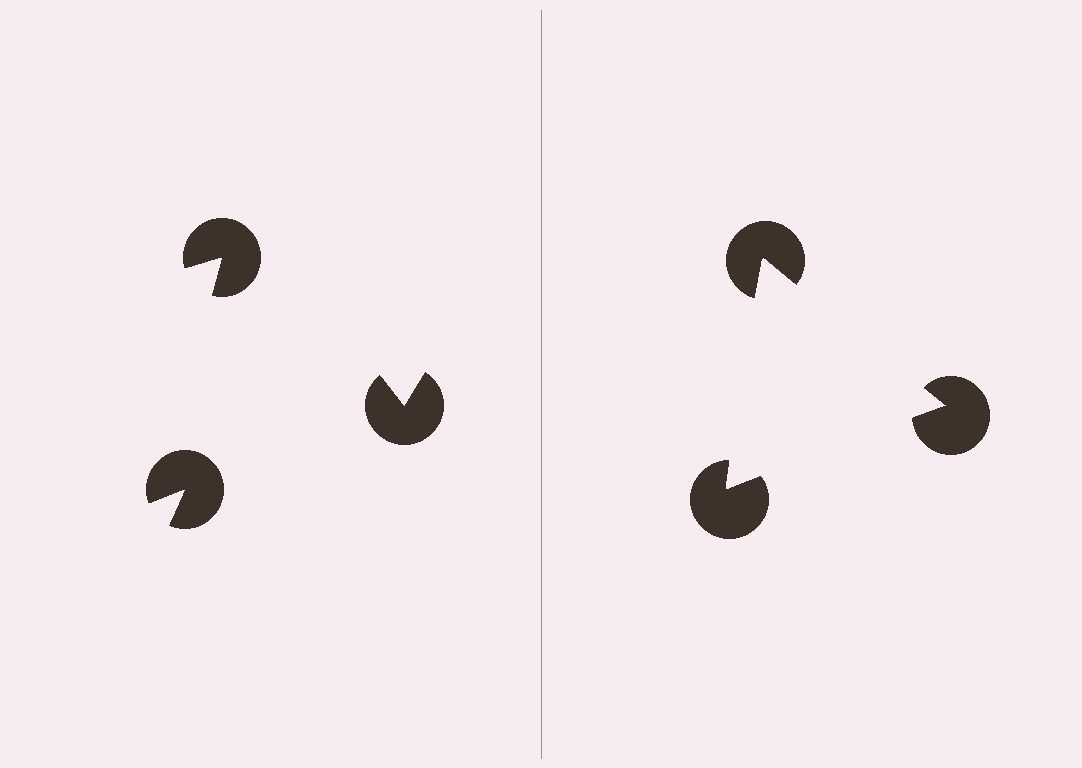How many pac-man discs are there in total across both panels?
6 — 3 on each side.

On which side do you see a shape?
An illusory triangle appears on the right side. On the left side the wedge cuts are rotated, so no coherent shape forms.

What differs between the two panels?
The pac-man discs are positioned identically on both sides; only the wedge orientations differ. On the right they align to a triangle; on the left they are misaligned.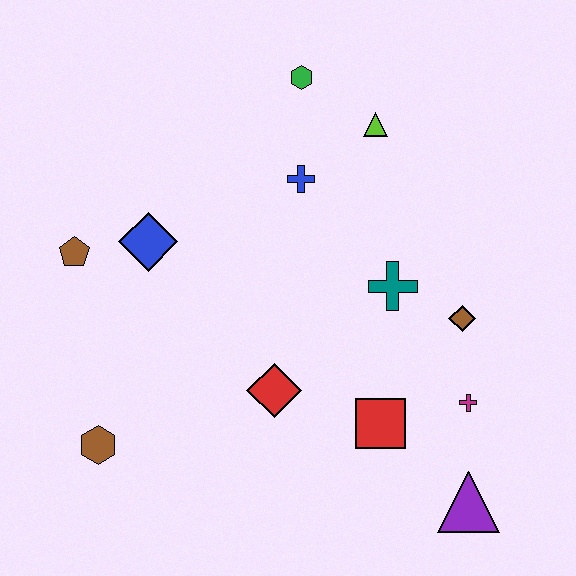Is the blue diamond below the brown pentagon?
No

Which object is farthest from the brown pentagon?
The purple triangle is farthest from the brown pentagon.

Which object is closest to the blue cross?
The lime triangle is closest to the blue cross.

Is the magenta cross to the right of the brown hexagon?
Yes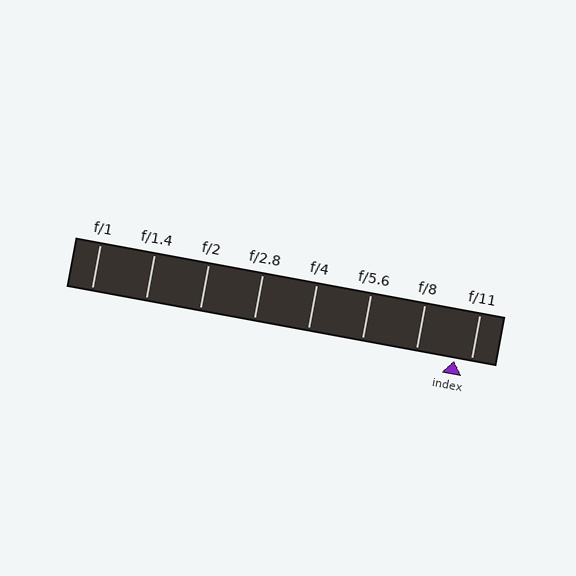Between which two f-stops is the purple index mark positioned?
The index mark is between f/8 and f/11.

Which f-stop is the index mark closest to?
The index mark is closest to f/11.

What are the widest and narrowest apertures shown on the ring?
The widest aperture shown is f/1 and the narrowest is f/11.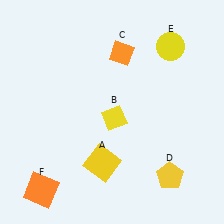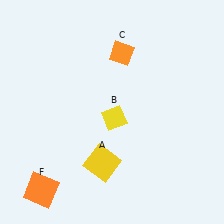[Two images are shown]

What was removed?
The yellow circle (E), the yellow pentagon (D) were removed in Image 2.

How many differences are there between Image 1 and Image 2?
There are 2 differences between the two images.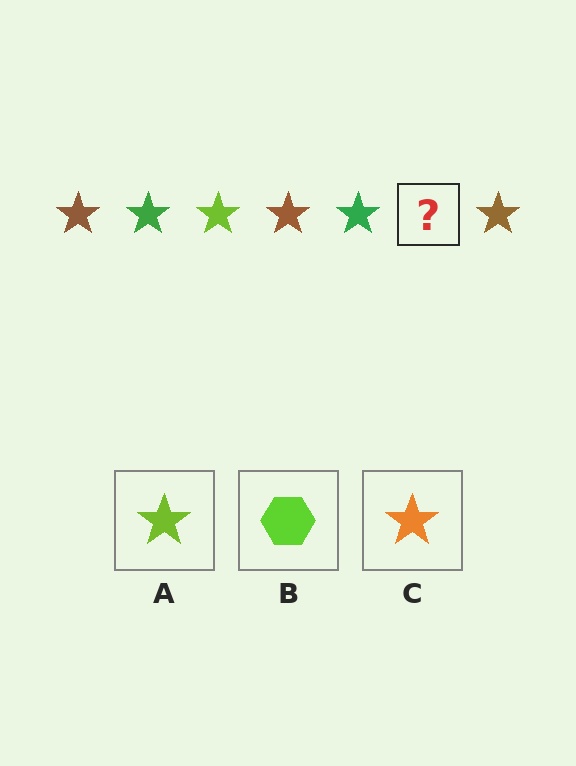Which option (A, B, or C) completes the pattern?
A.